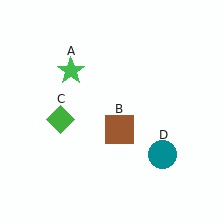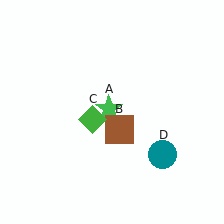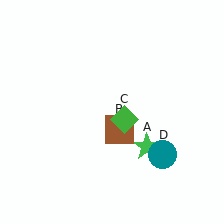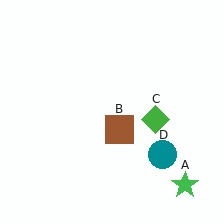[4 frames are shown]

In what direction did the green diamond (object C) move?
The green diamond (object C) moved right.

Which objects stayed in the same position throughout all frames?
Brown square (object B) and teal circle (object D) remained stationary.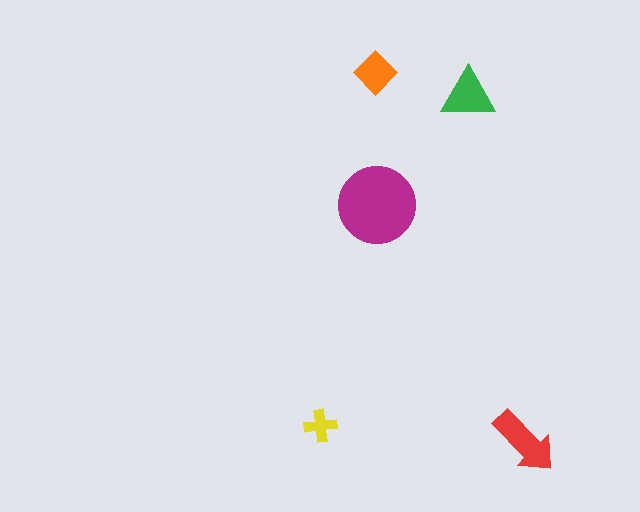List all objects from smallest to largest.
The yellow cross, the orange diamond, the green triangle, the red arrow, the magenta circle.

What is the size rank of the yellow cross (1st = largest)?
5th.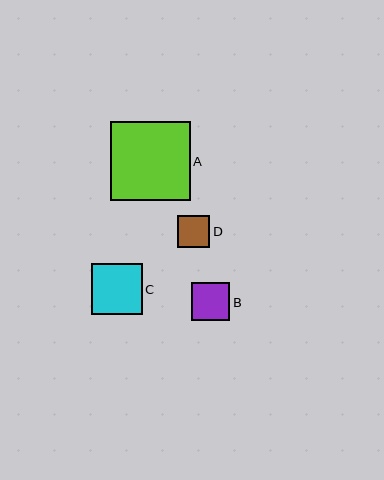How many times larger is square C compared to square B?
Square C is approximately 1.3 times the size of square B.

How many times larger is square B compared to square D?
Square B is approximately 1.2 times the size of square D.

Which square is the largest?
Square A is the largest with a size of approximately 79 pixels.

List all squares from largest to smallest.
From largest to smallest: A, C, B, D.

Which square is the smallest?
Square D is the smallest with a size of approximately 32 pixels.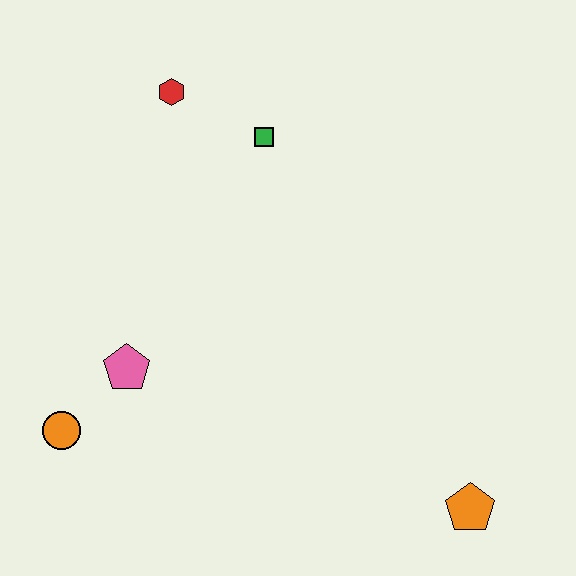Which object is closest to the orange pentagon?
The pink pentagon is closest to the orange pentagon.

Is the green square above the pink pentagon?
Yes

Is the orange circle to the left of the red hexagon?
Yes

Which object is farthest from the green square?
The orange pentagon is farthest from the green square.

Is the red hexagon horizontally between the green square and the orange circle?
Yes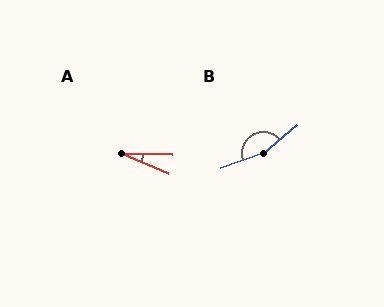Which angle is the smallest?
A, at approximately 21 degrees.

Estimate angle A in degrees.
Approximately 21 degrees.